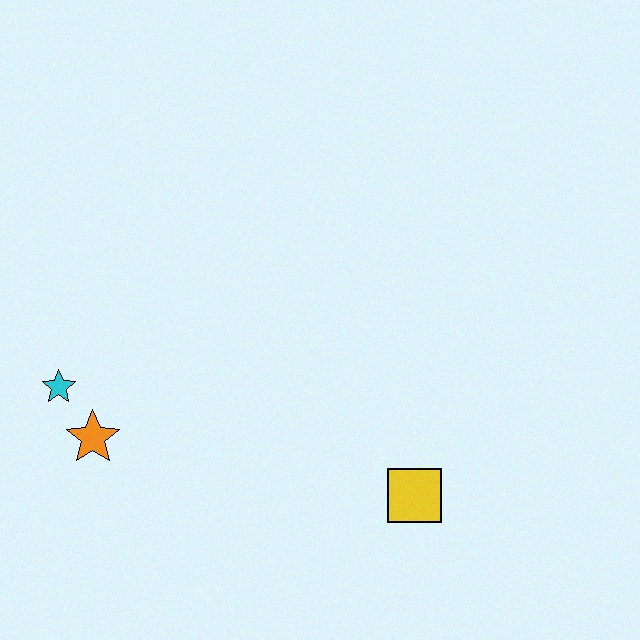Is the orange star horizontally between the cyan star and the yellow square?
Yes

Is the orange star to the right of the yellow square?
No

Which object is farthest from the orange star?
The yellow square is farthest from the orange star.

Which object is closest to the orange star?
The cyan star is closest to the orange star.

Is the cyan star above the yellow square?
Yes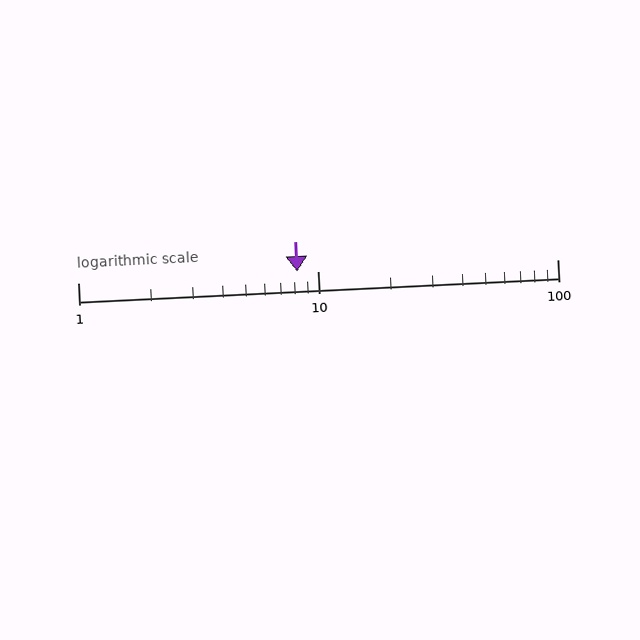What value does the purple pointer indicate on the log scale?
The pointer indicates approximately 8.2.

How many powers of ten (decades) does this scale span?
The scale spans 2 decades, from 1 to 100.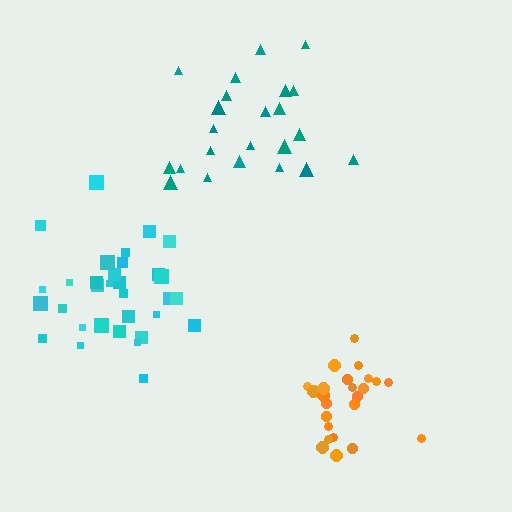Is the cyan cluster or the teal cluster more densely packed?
Cyan.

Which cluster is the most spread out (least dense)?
Teal.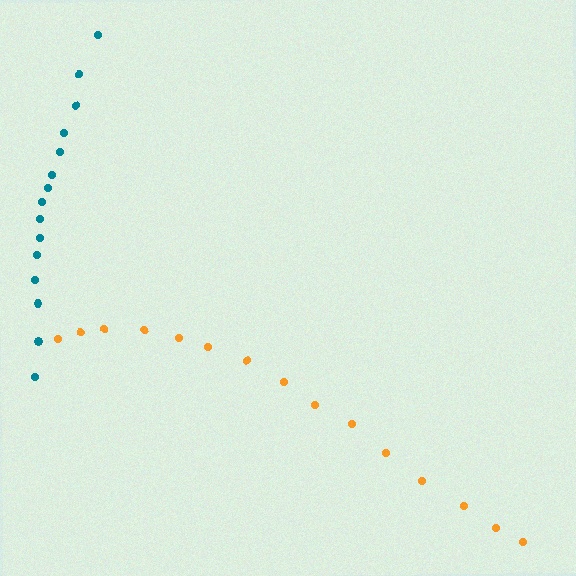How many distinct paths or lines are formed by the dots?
There are 2 distinct paths.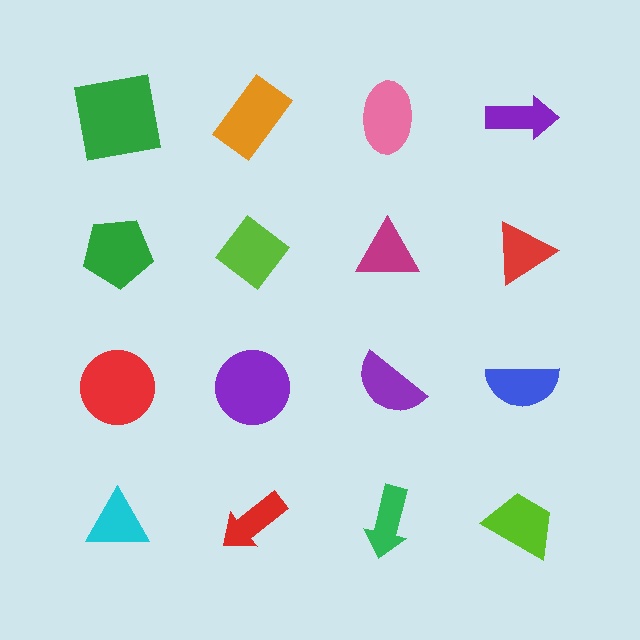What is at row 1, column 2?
An orange rectangle.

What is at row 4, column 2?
A red arrow.